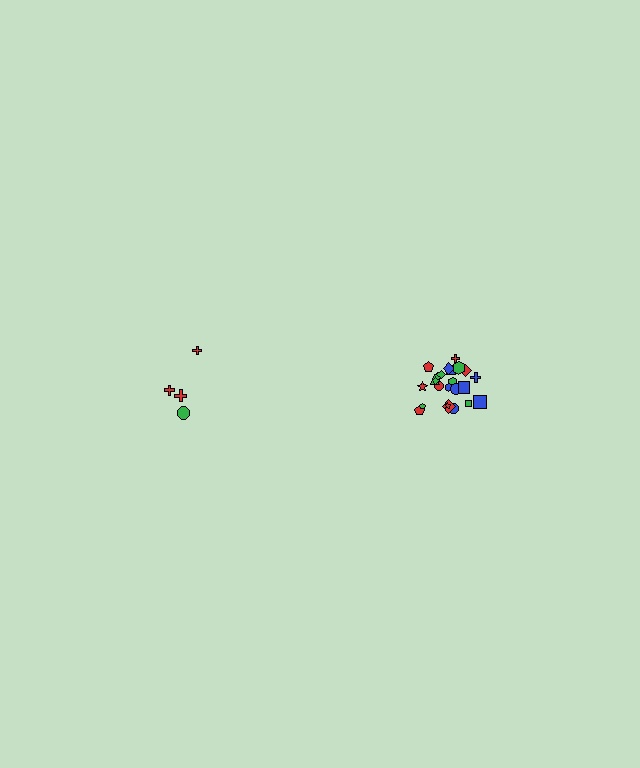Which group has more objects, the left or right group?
The right group.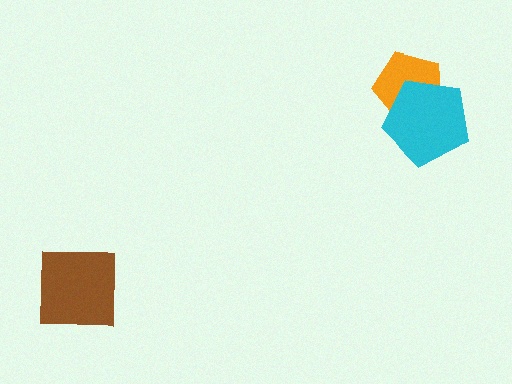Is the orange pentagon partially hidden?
Yes, it is partially covered by another shape.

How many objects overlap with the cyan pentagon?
1 object overlaps with the cyan pentagon.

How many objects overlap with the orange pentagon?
1 object overlaps with the orange pentagon.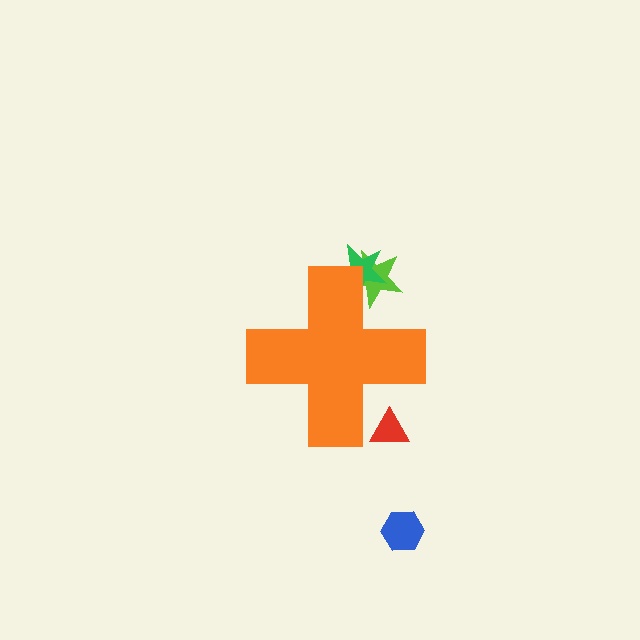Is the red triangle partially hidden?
Yes, the red triangle is partially hidden behind the orange cross.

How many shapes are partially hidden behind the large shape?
3 shapes are partially hidden.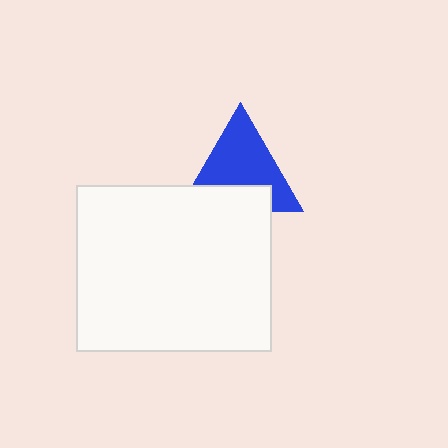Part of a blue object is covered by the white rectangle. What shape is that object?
It is a triangle.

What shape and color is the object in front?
The object in front is a white rectangle.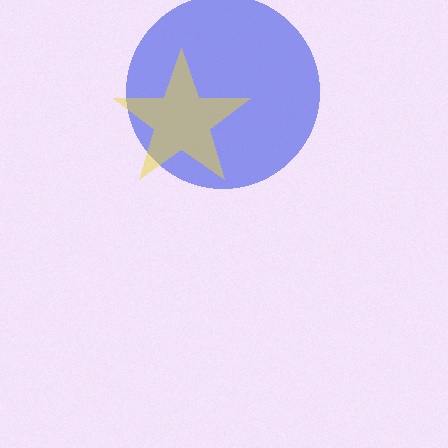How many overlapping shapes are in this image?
There are 2 overlapping shapes in the image.